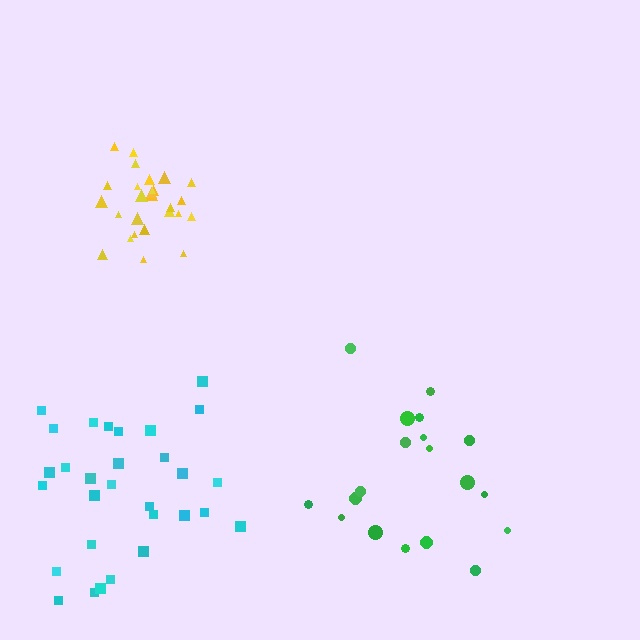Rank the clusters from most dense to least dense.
yellow, cyan, green.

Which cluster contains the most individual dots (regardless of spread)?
Cyan (30).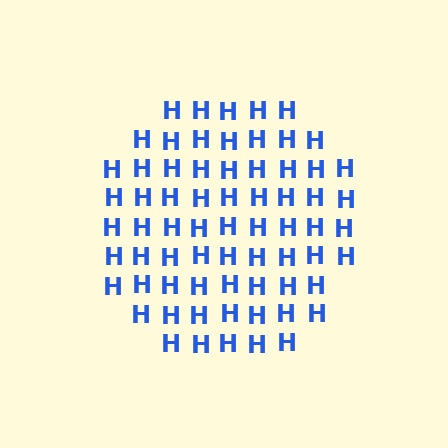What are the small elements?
The small elements are letter H's.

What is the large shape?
The large shape is a circle.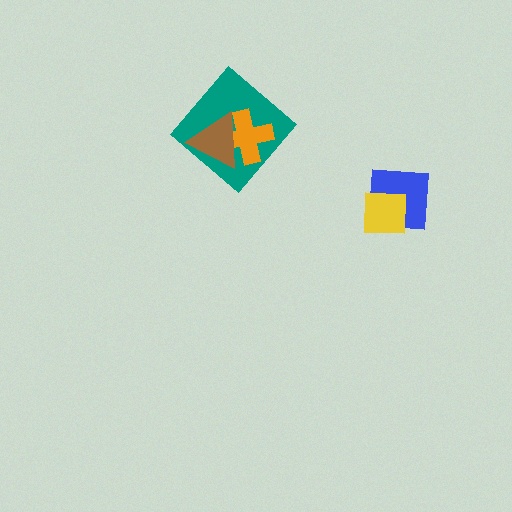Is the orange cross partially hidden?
Yes, it is partially covered by another shape.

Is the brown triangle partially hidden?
No, no other shape covers it.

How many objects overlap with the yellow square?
1 object overlaps with the yellow square.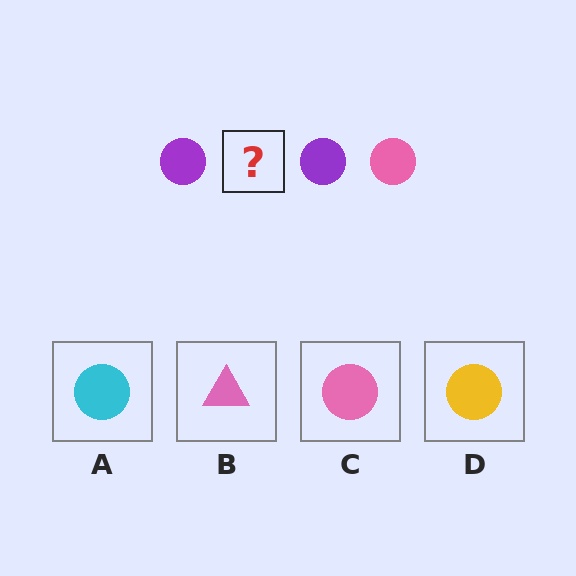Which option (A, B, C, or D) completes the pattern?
C.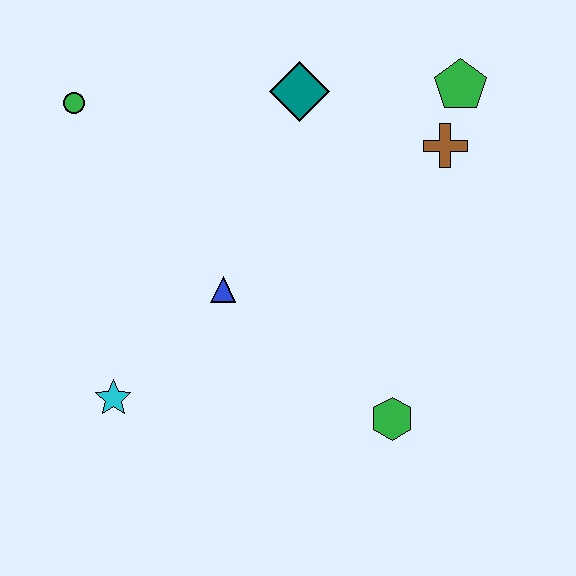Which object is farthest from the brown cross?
The cyan star is farthest from the brown cross.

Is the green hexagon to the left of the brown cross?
Yes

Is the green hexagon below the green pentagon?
Yes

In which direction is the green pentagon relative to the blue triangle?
The green pentagon is to the right of the blue triangle.